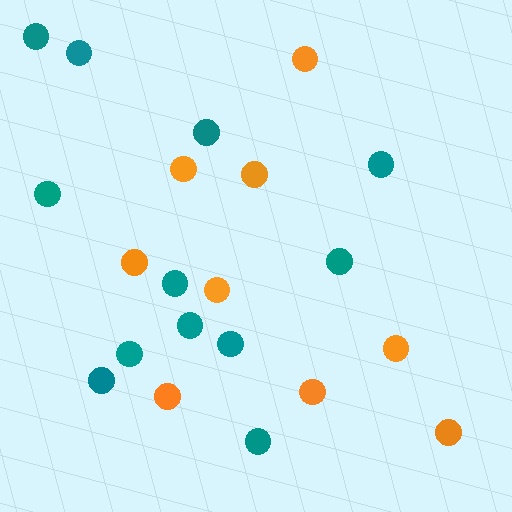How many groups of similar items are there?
There are 2 groups: one group of teal circles (12) and one group of orange circles (9).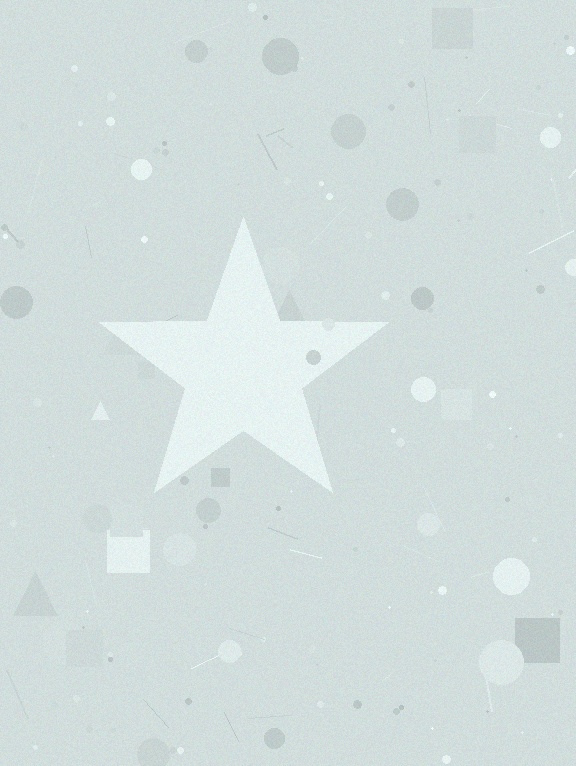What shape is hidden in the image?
A star is hidden in the image.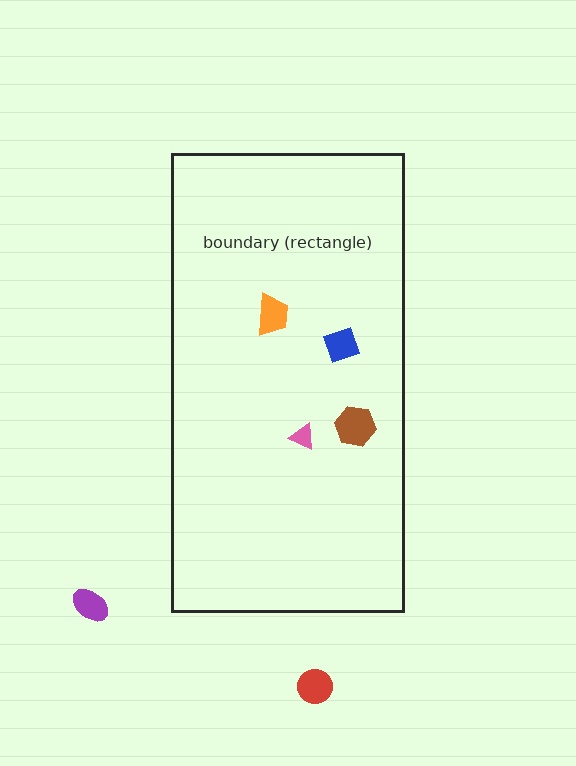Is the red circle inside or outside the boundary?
Outside.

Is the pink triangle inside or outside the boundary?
Inside.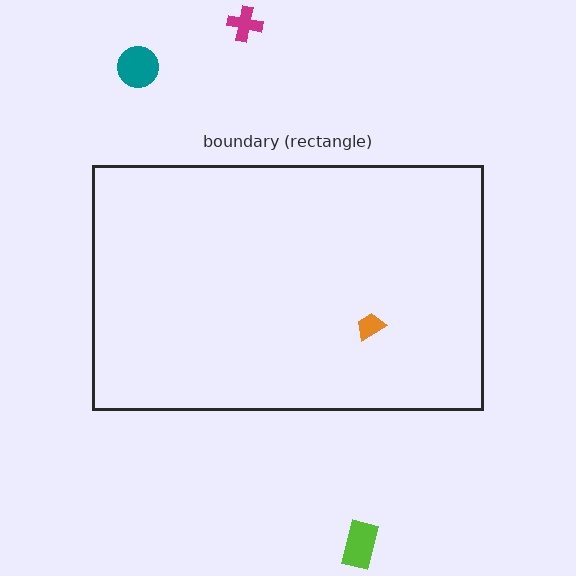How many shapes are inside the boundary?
1 inside, 3 outside.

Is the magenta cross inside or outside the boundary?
Outside.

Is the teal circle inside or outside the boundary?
Outside.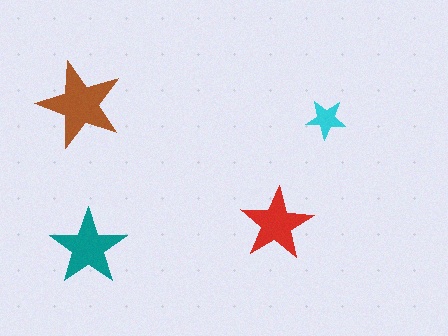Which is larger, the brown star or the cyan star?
The brown one.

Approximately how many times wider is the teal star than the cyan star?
About 2 times wider.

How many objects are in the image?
There are 4 objects in the image.